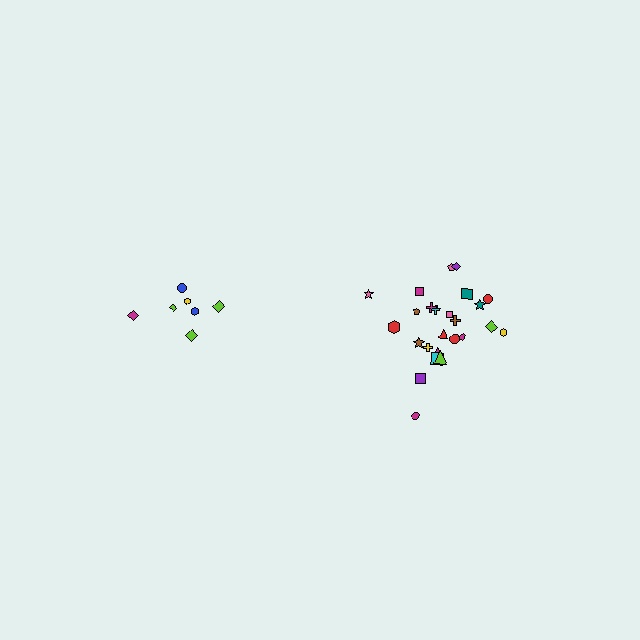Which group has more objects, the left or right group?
The right group.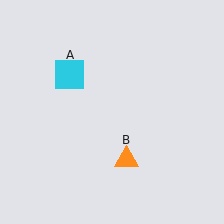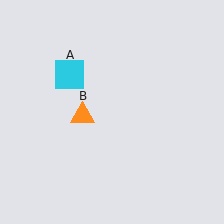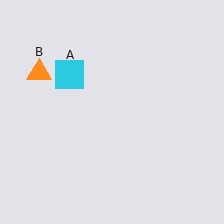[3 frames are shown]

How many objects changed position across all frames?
1 object changed position: orange triangle (object B).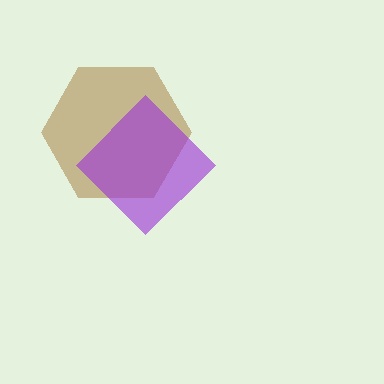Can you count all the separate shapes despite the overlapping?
Yes, there are 2 separate shapes.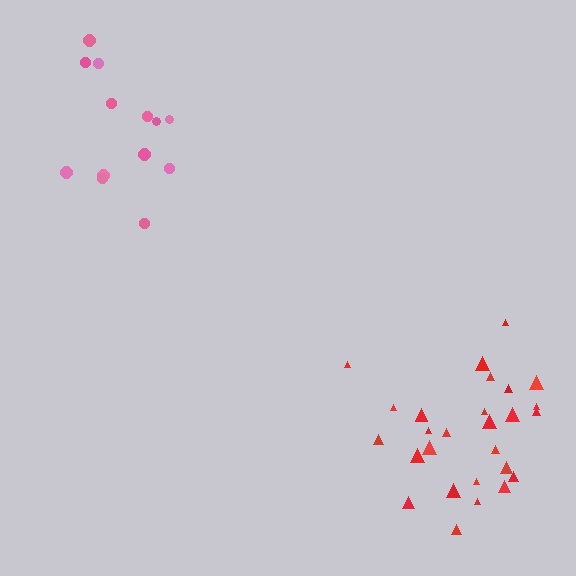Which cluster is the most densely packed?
Red.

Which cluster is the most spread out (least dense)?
Pink.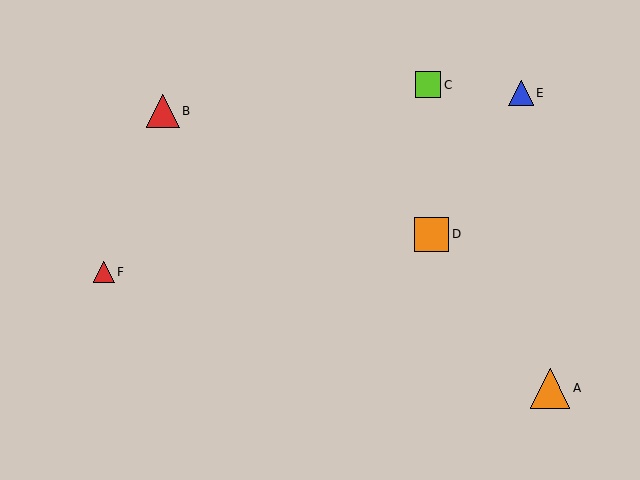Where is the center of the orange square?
The center of the orange square is at (432, 234).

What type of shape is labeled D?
Shape D is an orange square.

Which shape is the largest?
The orange triangle (labeled A) is the largest.